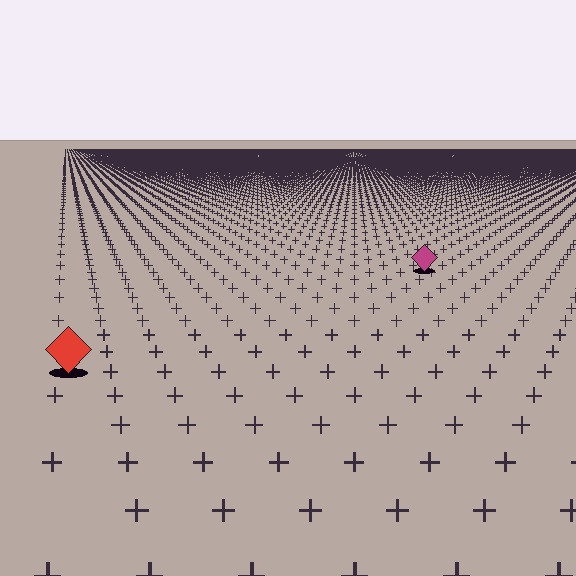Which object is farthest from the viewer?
The magenta diamond is farthest from the viewer. It appears smaller and the ground texture around it is denser.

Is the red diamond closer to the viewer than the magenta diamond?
Yes. The red diamond is closer — you can tell from the texture gradient: the ground texture is coarser near it.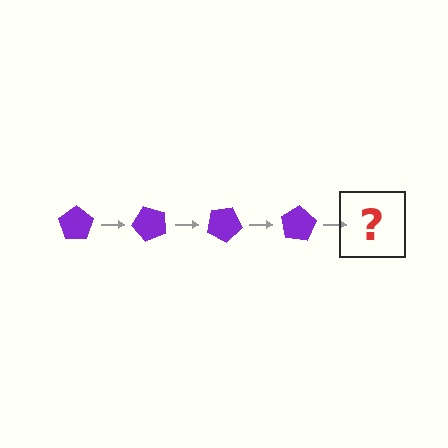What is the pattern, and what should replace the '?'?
The pattern is that the pentagon rotates 50 degrees each step. The '?' should be a purple pentagon rotated 200 degrees.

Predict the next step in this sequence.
The next step is a purple pentagon rotated 200 degrees.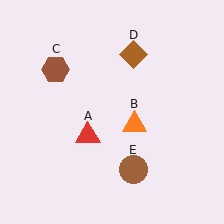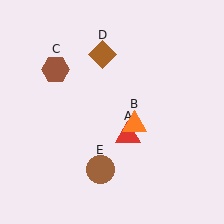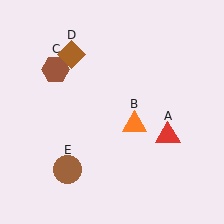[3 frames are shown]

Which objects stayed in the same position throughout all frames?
Orange triangle (object B) and brown hexagon (object C) remained stationary.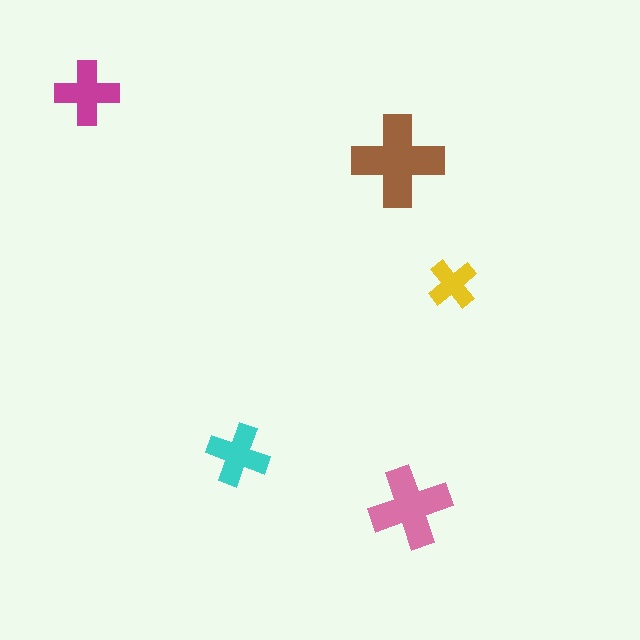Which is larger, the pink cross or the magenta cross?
The pink one.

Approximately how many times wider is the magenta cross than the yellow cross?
About 1.5 times wider.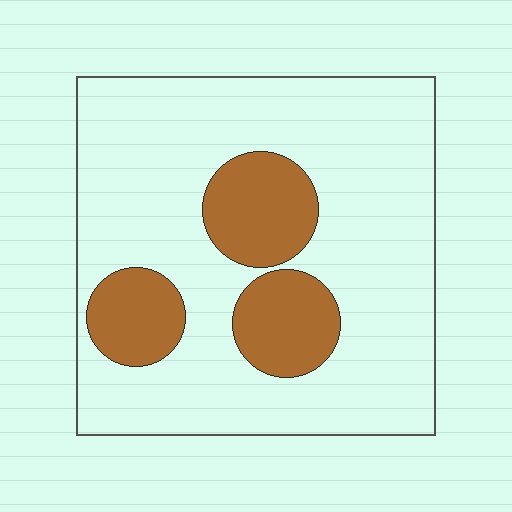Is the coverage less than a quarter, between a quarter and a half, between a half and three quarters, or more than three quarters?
Less than a quarter.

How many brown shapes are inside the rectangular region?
3.